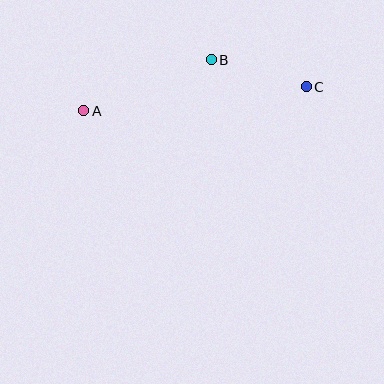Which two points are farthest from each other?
Points A and C are farthest from each other.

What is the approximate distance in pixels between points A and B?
The distance between A and B is approximately 137 pixels.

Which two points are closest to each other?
Points B and C are closest to each other.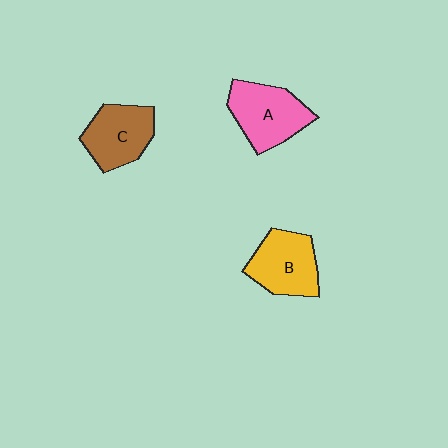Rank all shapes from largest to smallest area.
From largest to smallest: A (pink), B (yellow), C (brown).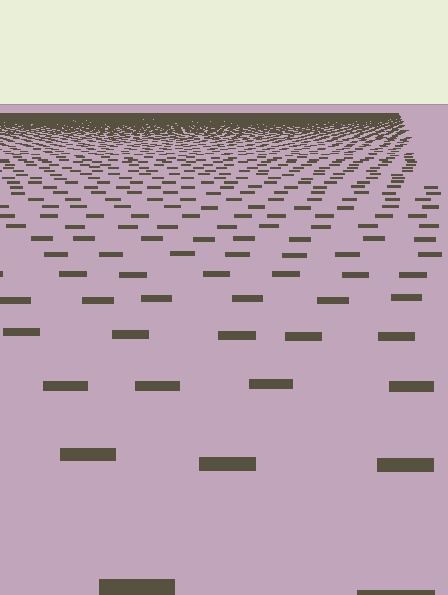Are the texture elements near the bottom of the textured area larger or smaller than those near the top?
Larger. Near the bottom, elements are closer to the viewer and appear at a bigger on-screen size.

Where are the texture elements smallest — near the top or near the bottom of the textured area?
Near the top.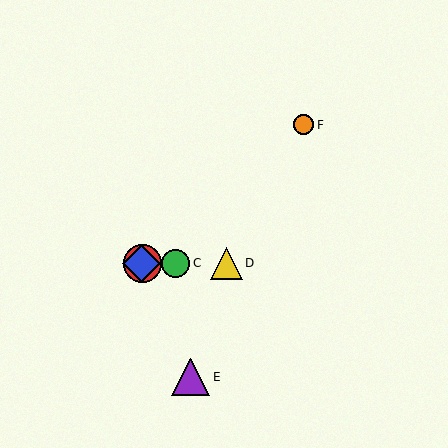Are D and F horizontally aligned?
No, D is at y≈264 and F is at y≈125.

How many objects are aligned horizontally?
4 objects (A, B, C, D) are aligned horizontally.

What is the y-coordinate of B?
Object B is at y≈264.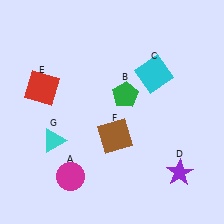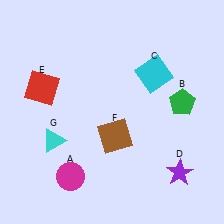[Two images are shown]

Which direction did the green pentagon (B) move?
The green pentagon (B) moved right.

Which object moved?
The green pentagon (B) moved right.